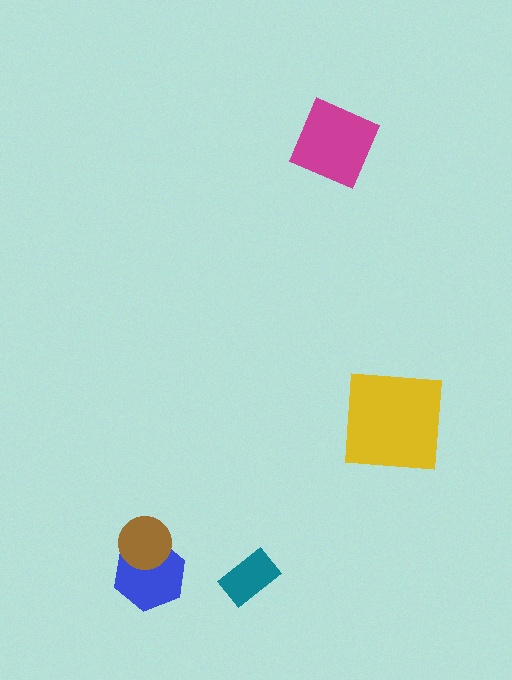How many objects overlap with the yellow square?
0 objects overlap with the yellow square.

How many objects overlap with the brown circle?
1 object overlaps with the brown circle.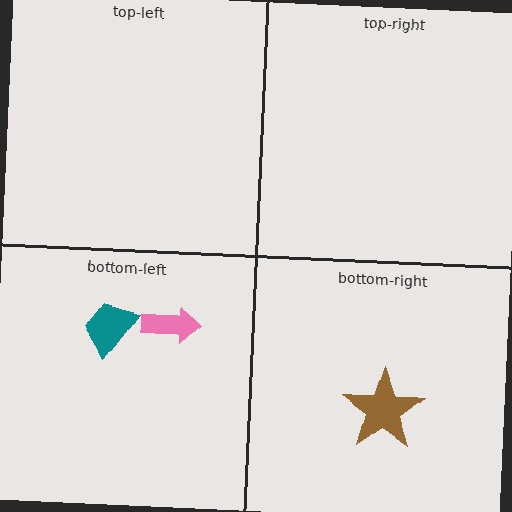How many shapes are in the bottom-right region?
1.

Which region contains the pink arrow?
The bottom-left region.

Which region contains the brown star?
The bottom-right region.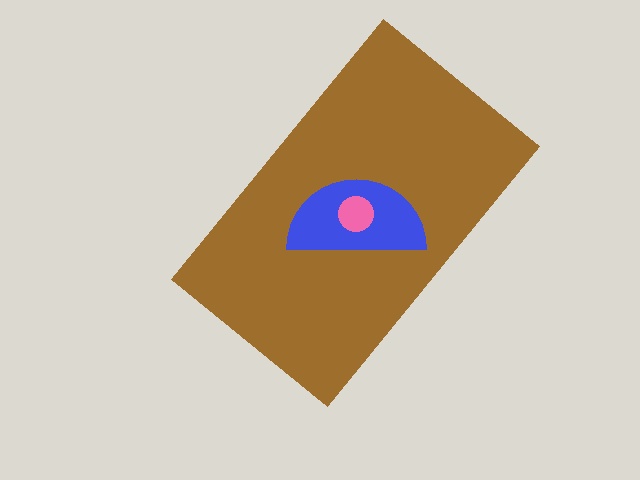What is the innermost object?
The pink circle.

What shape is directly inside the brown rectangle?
The blue semicircle.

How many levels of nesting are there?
3.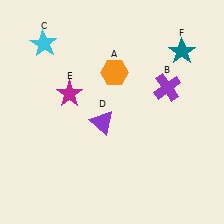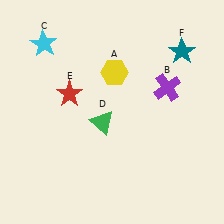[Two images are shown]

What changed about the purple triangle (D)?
In Image 1, D is purple. In Image 2, it changed to green.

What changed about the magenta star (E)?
In Image 1, E is magenta. In Image 2, it changed to red.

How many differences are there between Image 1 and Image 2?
There are 3 differences between the two images.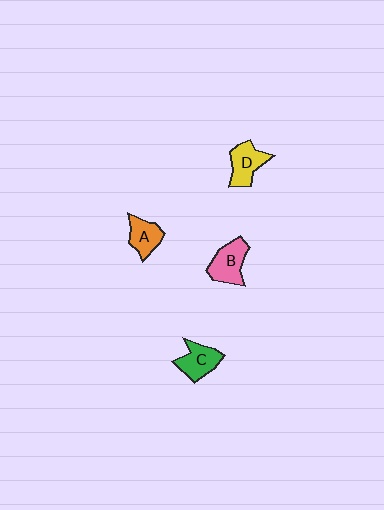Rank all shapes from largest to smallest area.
From largest to smallest: B (pink), D (yellow), C (green), A (orange).